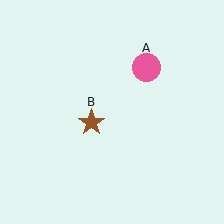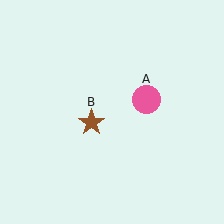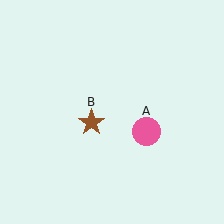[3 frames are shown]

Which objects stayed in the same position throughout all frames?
Brown star (object B) remained stationary.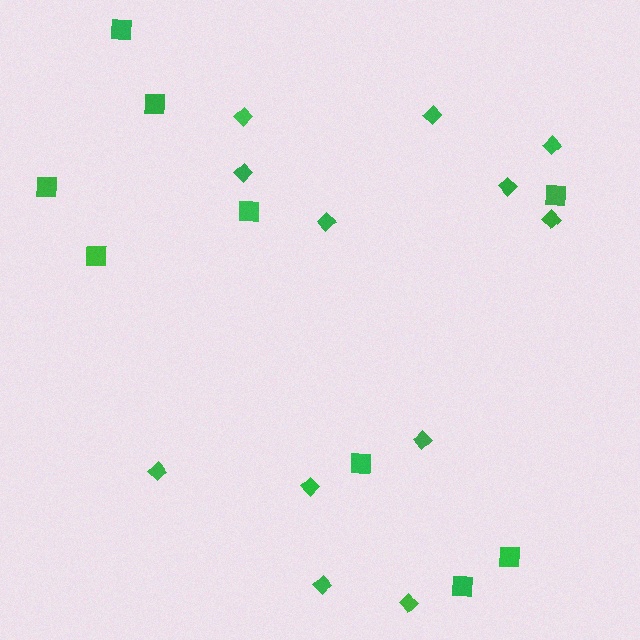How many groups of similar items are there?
There are 2 groups: one group of diamonds (12) and one group of squares (9).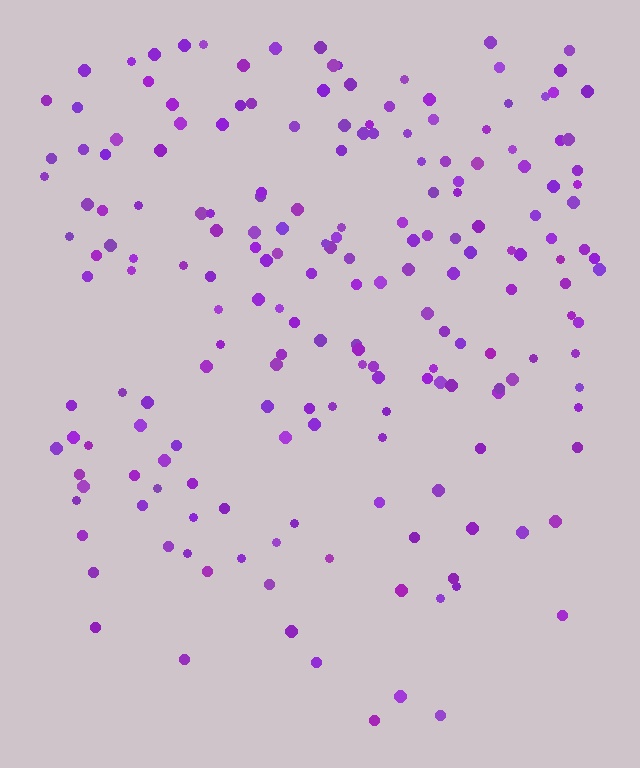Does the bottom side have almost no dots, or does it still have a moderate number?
Still a moderate number, just noticeably fewer than the top.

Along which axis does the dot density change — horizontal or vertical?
Vertical.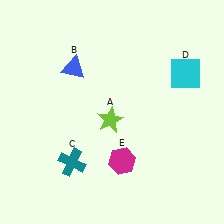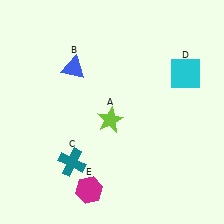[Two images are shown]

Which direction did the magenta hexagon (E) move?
The magenta hexagon (E) moved left.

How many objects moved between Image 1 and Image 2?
1 object moved between the two images.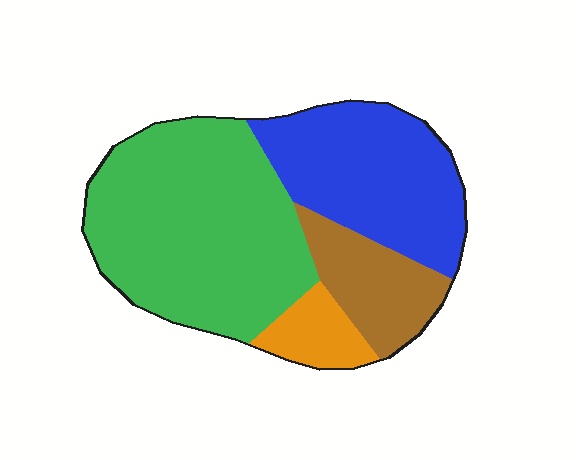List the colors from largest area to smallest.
From largest to smallest: green, blue, brown, orange.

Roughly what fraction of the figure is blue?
Blue takes up about one third (1/3) of the figure.